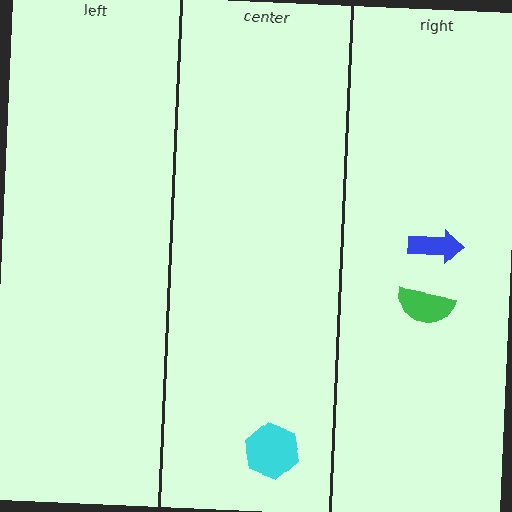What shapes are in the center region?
The cyan hexagon.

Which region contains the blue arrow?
The right region.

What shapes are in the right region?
The blue arrow, the green semicircle.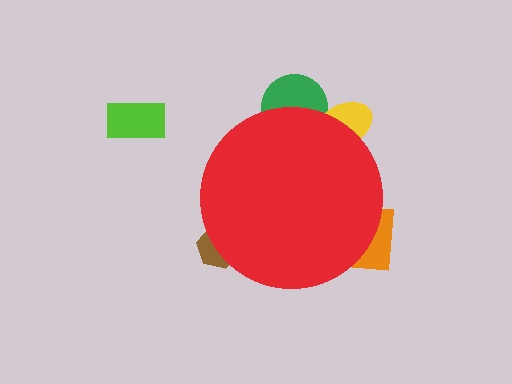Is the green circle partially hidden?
Yes, the green circle is partially hidden behind the red circle.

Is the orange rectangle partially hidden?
Yes, the orange rectangle is partially hidden behind the red circle.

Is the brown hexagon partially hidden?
Yes, the brown hexagon is partially hidden behind the red circle.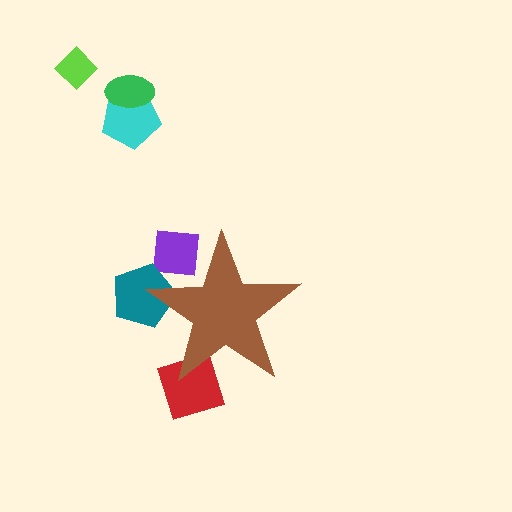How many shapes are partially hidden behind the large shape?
3 shapes are partially hidden.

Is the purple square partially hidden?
Yes, the purple square is partially hidden behind the brown star.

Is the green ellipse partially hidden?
No, the green ellipse is fully visible.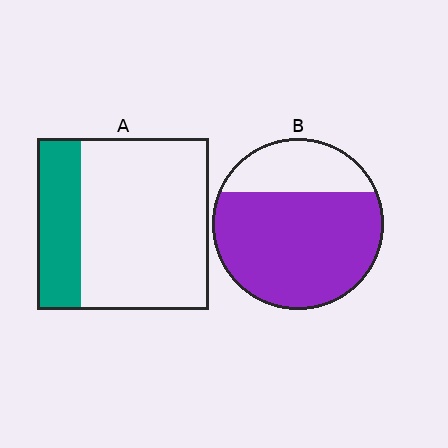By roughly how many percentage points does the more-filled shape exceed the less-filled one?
By roughly 50 percentage points (B over A).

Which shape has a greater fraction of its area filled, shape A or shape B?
Shape B.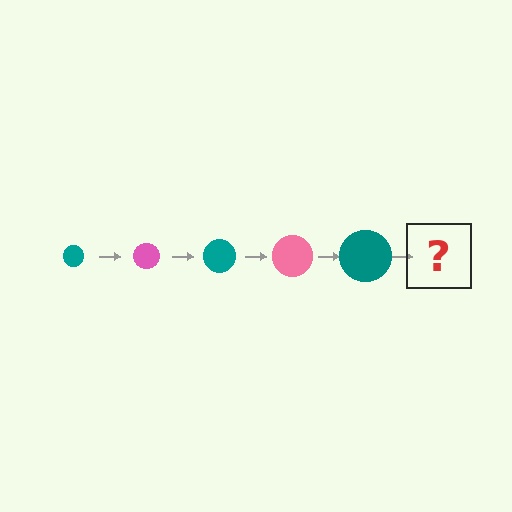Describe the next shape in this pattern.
It should be a pink circle, larger than the previous one.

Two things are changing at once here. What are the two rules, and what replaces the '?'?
The two rules are that the circle grows larger each step and the color cycles through teal and pink. The '?' should be a pink circle, larger than the previous one.